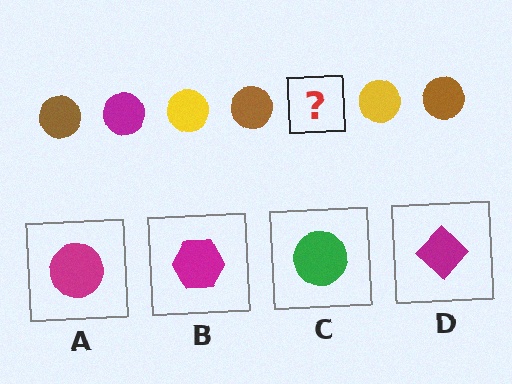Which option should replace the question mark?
Option A.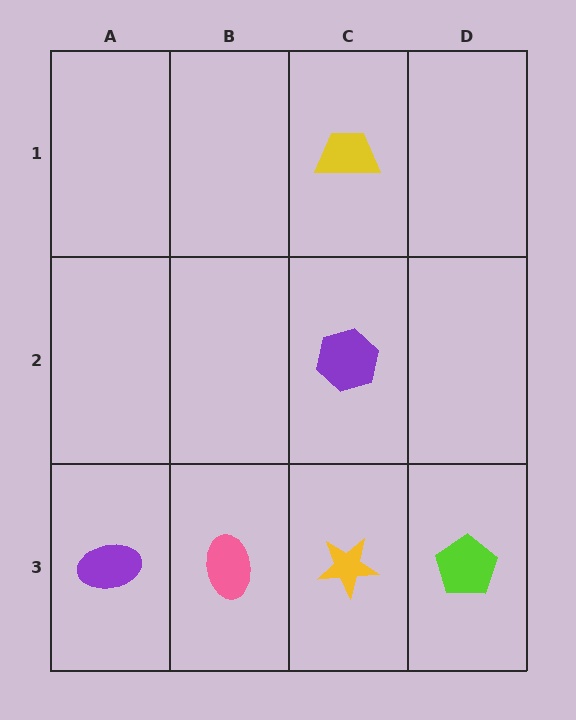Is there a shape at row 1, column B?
No, that cell is empty.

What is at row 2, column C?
A purple hexagon.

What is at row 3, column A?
A purple ellipse.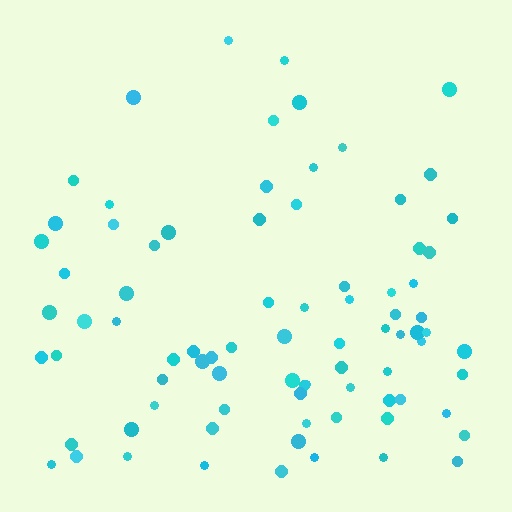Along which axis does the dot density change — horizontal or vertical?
Vertical.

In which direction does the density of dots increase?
From top to bottom, with the bottom side densest.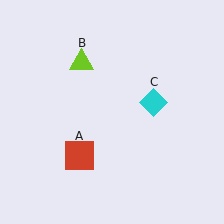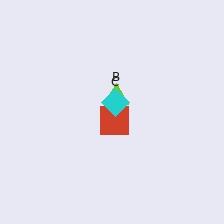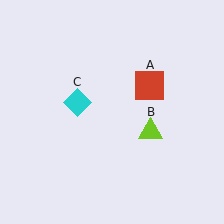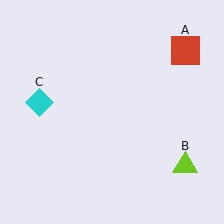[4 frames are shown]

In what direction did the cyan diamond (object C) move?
The cyan diamond (object C) moved left.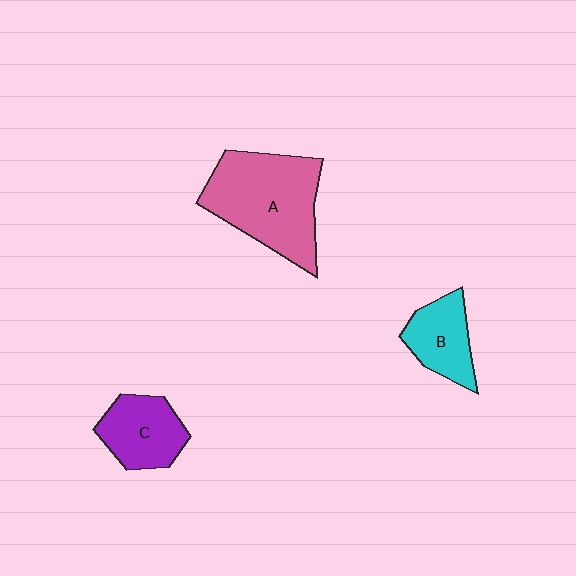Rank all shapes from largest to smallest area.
From largest to smallest: A (pink), C (purple), B (cyan).